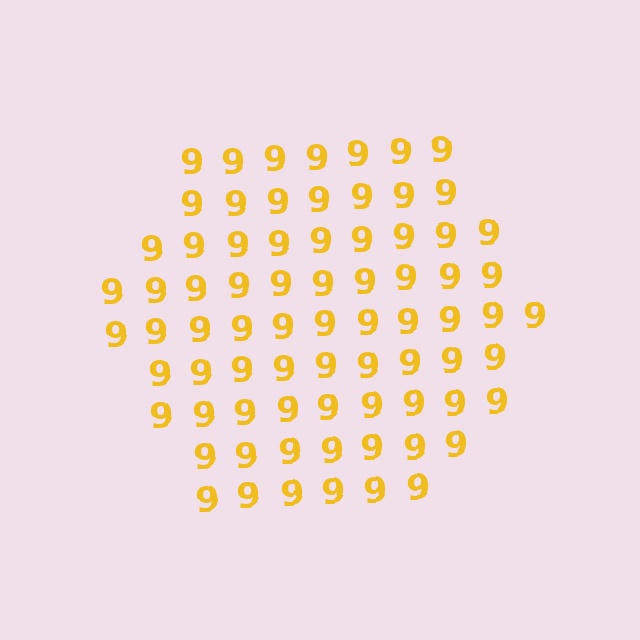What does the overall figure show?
The overall figure shows a hexagon.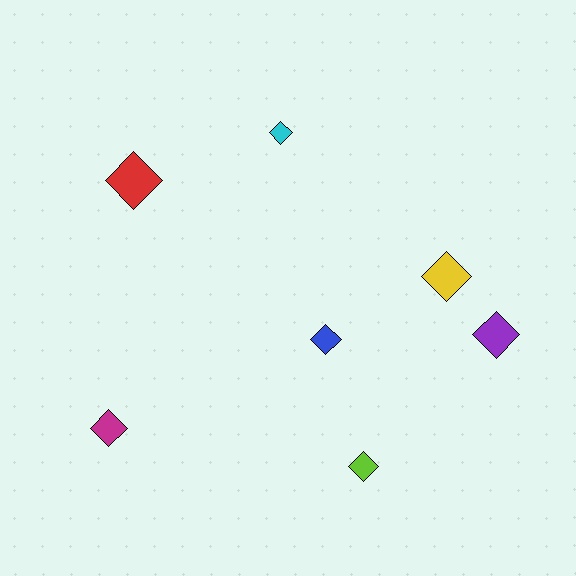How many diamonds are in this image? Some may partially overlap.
There are 7 diamonds.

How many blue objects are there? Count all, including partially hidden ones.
There is 1 blue object.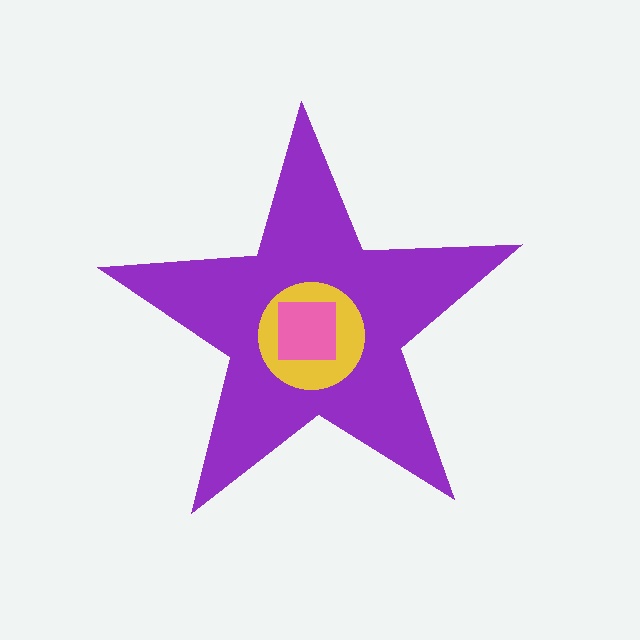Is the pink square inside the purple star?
Yes.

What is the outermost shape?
The purple star.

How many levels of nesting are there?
3.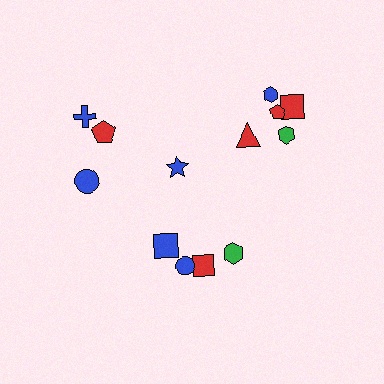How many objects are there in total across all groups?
There are 13 objects.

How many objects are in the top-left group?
There are 3 objects.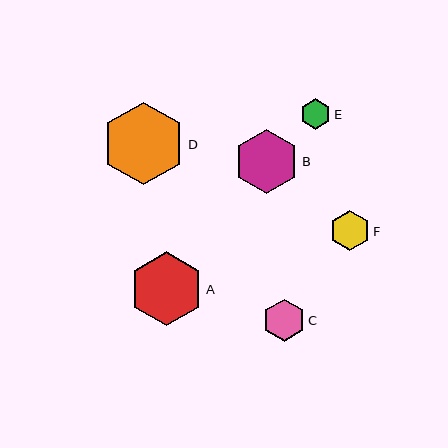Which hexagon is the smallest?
Hexagon E is the smallest with a size of approximately 31 pixels.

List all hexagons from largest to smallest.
From largest to smallest: D, A, B, C, F, E.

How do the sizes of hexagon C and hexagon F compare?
Hexagon C and hexagon F are approximately the same size.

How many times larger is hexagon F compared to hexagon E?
Hexagon F is approximately 1.3 times the size of hexagon E.